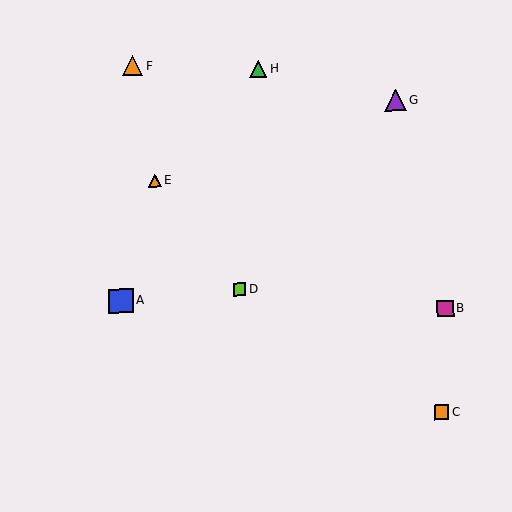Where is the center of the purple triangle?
The center of the purple triangle is at (396, 100).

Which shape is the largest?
The blue square (labeled A) is the largest.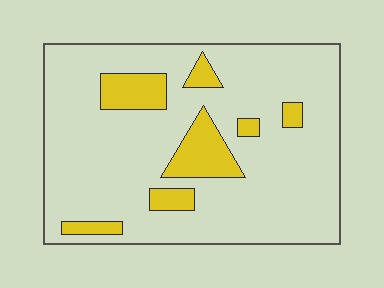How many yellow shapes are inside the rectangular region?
7.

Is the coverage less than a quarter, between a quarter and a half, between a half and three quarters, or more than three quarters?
Less than a quarter.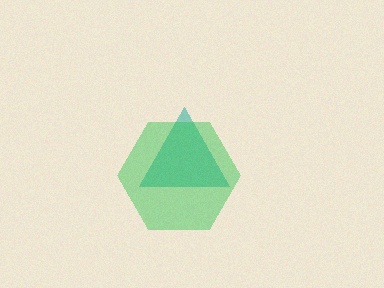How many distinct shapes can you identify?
There are 2 distinct shapes: a teal triangle, a green hexagon.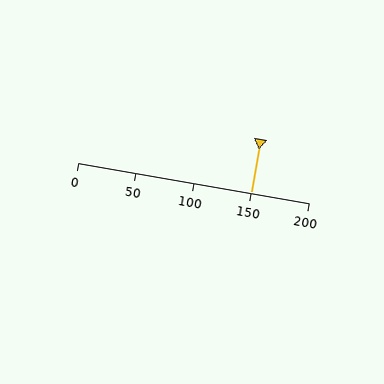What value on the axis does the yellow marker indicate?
The marker indicates approximately 150.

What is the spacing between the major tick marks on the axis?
The major ticks are spaced 50 apart.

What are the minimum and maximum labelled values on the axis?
The axis runs from 0 to 200.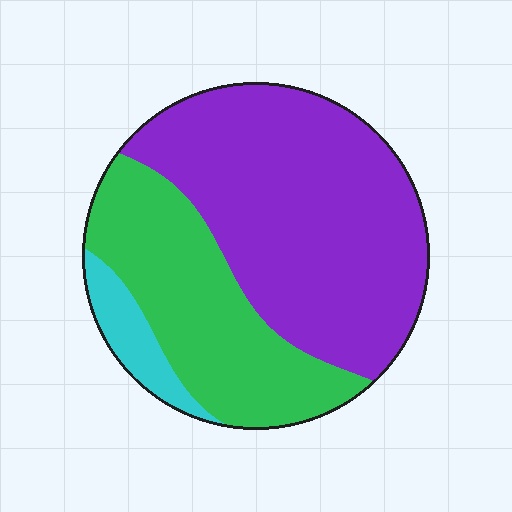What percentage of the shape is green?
Green takes up about one third (1/3) of the shape.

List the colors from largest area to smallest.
From largest to smallest: purple, green, cyan.